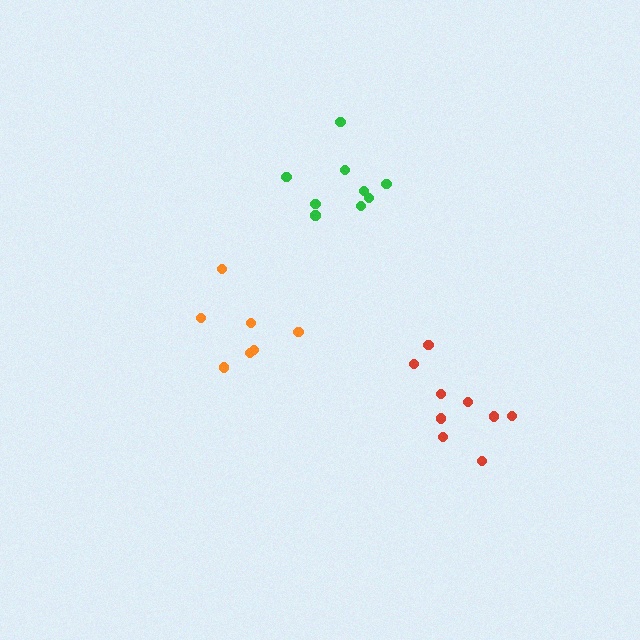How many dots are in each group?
Group 1: 7 dots, Group 2: 9 dots, Group 3: 9 dots (25 total).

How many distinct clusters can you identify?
There are 3 distinct clusters.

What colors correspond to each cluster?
The clusters are colored: orange, green, red.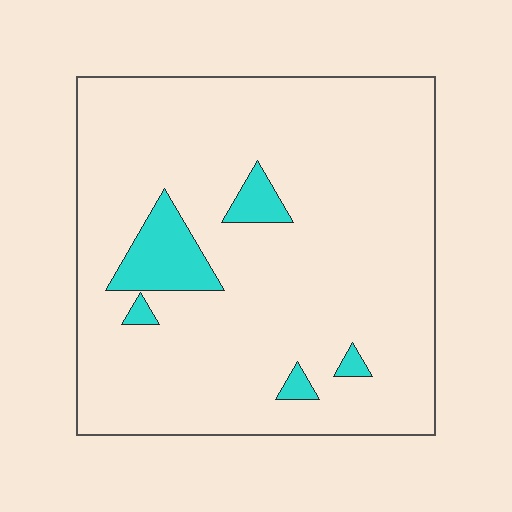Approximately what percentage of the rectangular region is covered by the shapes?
Approximately 10%.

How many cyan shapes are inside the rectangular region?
5.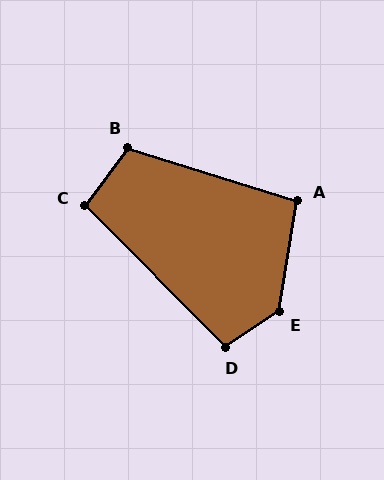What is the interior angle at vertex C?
Approximately 99 degrees (obtuse).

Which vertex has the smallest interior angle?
A, at approximately 98 degrees.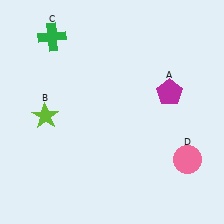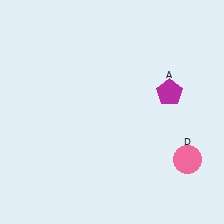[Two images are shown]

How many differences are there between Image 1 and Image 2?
There are 2 differences between the two images.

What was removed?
The green cross (C), the lime star (B) were removed in Image 2.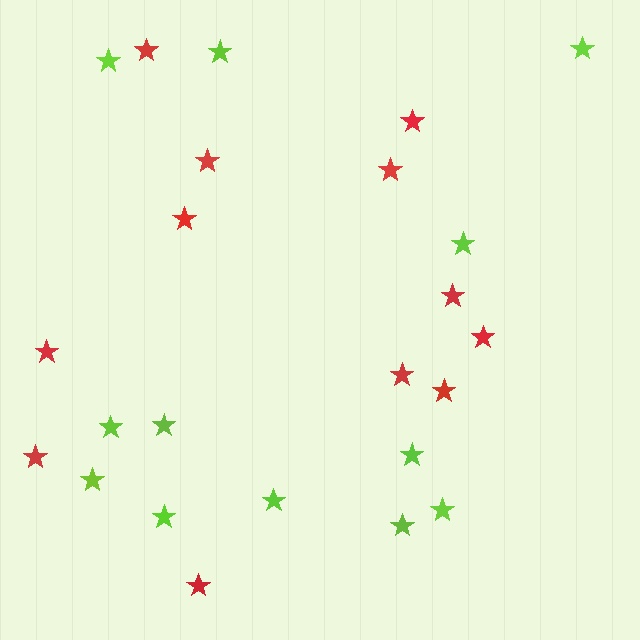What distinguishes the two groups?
There are 2 groups: one group of red stars (12) and one group of lime stars (12).